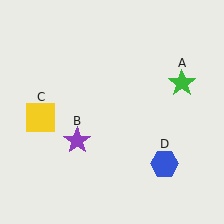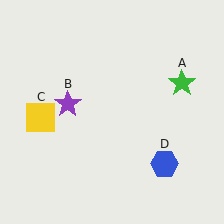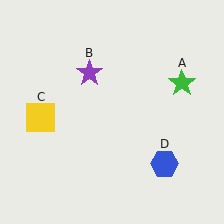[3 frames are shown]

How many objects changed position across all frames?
1 object changed position: purple star (object B).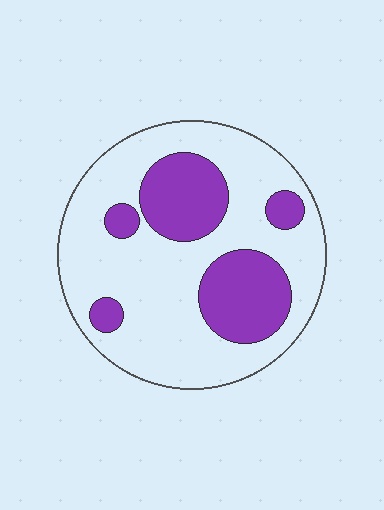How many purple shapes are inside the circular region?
5.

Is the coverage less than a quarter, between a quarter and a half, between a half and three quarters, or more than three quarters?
Between a quarter and a half.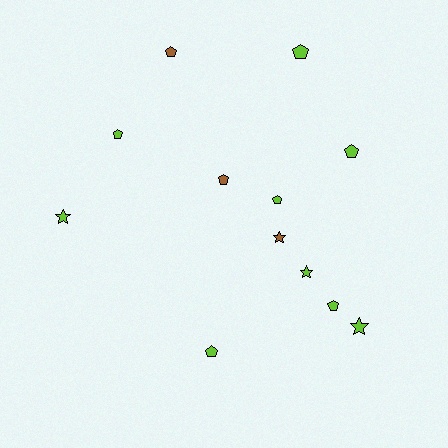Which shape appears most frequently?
Pentagon, with 8 objects.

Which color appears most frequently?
Lime, with 9 objects.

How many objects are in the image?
There are 12 objects.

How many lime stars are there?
There are 3 lime stars.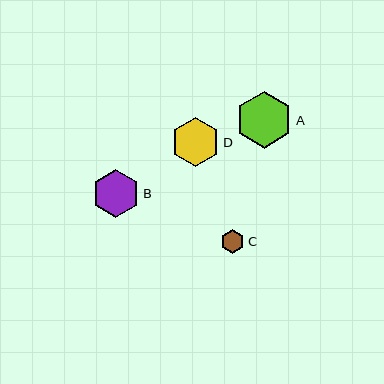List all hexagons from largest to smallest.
From largest to smallest: A, D, B, C.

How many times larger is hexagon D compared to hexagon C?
Hexagon D is approximately 2.0 times the size of hexagon C.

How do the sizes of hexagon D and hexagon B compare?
Hexagon D and hexagon B are approximately the same size.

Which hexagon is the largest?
Hexagon A is the largest with a size of approximately 57 pixels.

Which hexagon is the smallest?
Hexagon C is the smallest with a size of approximately 24 pixels.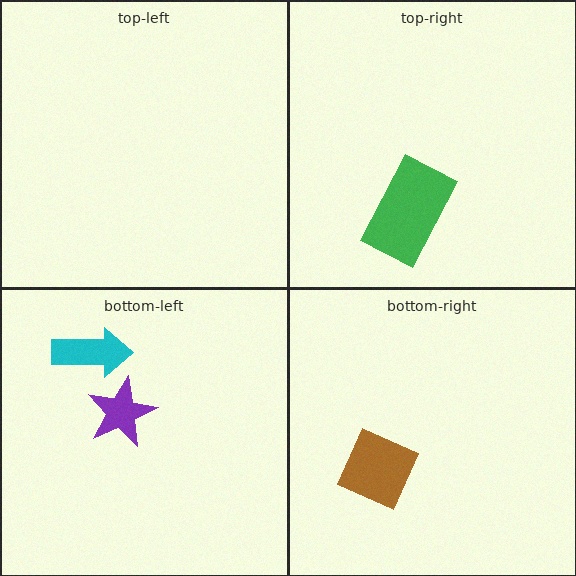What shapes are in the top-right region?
The green rectangle.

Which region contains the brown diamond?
The bottom-right region.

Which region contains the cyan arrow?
The bottom-left region.